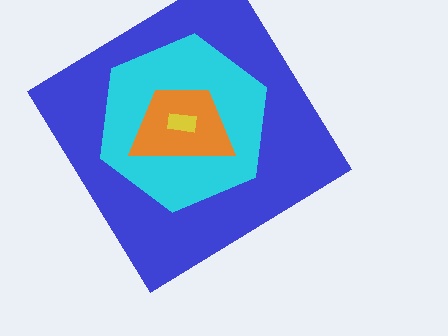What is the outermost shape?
The blue diamond.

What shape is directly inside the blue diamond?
The cyan hexagon.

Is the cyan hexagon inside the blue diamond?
Yes.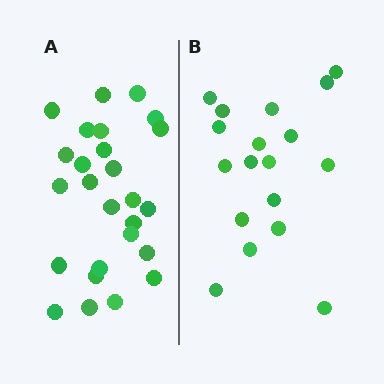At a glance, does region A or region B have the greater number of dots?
Region A (the left region) has more dots.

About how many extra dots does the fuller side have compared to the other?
Region A has roughly 8 or so more dots than region B.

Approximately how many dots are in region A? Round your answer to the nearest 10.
About 30 dots. (The exact count is 26, which rounds to 30.)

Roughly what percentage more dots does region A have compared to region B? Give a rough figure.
About 45% more.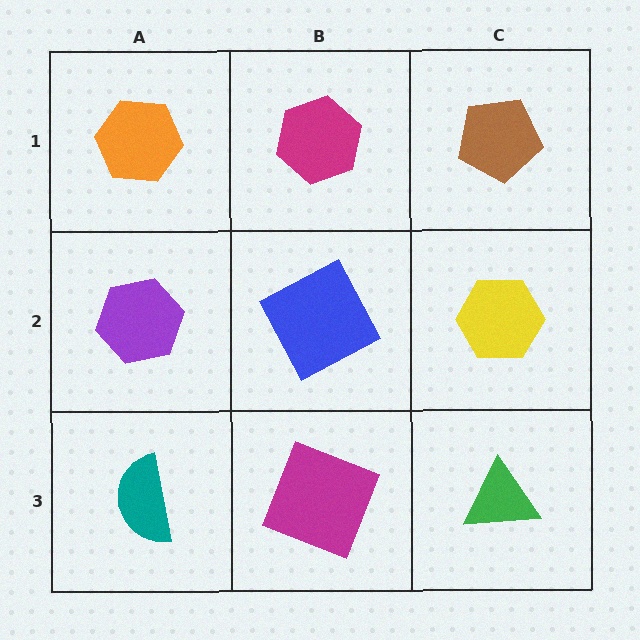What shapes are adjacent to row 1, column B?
A blue square (row 2, column B), an orange hexagon (row 1, column A), a brown pentagon (row 1, column C).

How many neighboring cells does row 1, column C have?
2.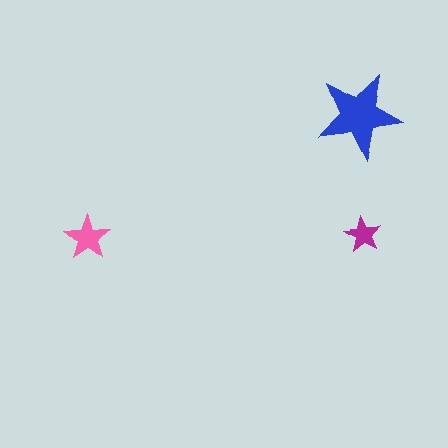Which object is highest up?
The blue star is topmost.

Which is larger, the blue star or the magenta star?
The blue one.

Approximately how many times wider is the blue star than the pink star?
About 2 times wider.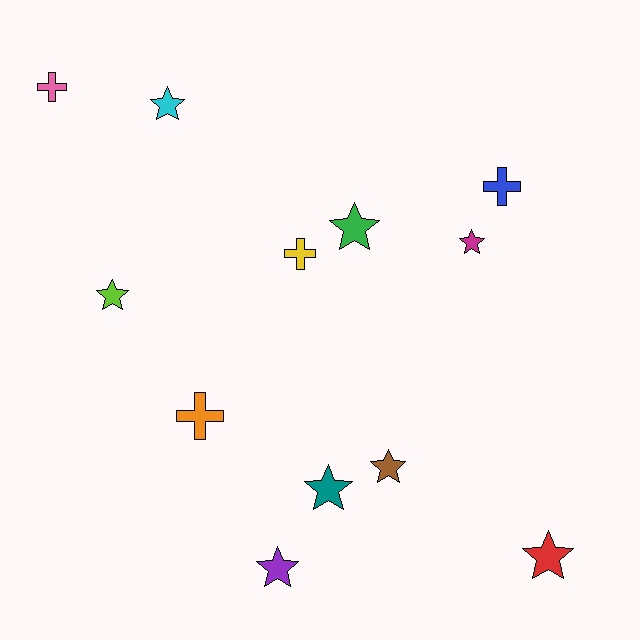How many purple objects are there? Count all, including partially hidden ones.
There is 1 purple object.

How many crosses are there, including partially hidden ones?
There are 4 crosses.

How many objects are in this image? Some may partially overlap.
There are 12 objects.